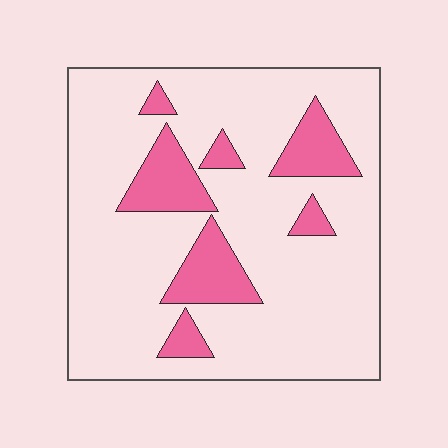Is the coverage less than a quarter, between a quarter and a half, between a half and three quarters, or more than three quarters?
Less than a quarter.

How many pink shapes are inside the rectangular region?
7.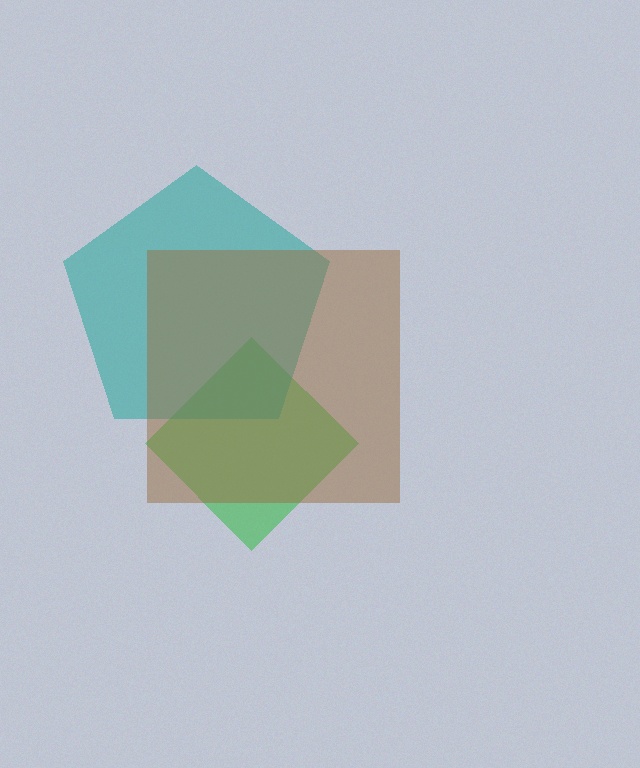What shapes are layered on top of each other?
The layered shapes are: a green diamond, a teal pentagon, a brown square.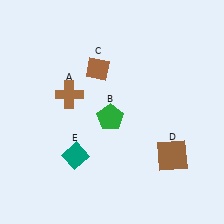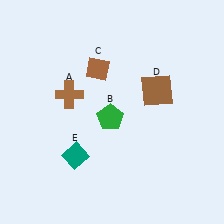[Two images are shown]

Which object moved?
The brown square (D) moved up.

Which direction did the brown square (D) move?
The brown square (D) moved up.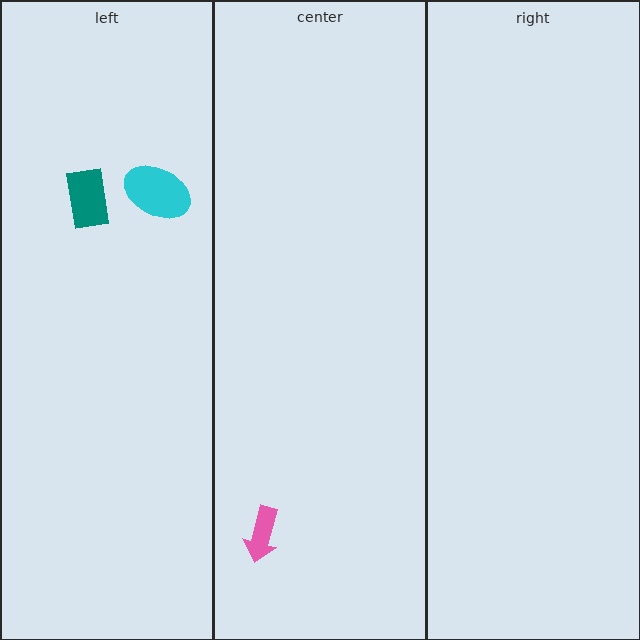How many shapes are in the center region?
1.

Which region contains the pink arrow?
The center region.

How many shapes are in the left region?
2.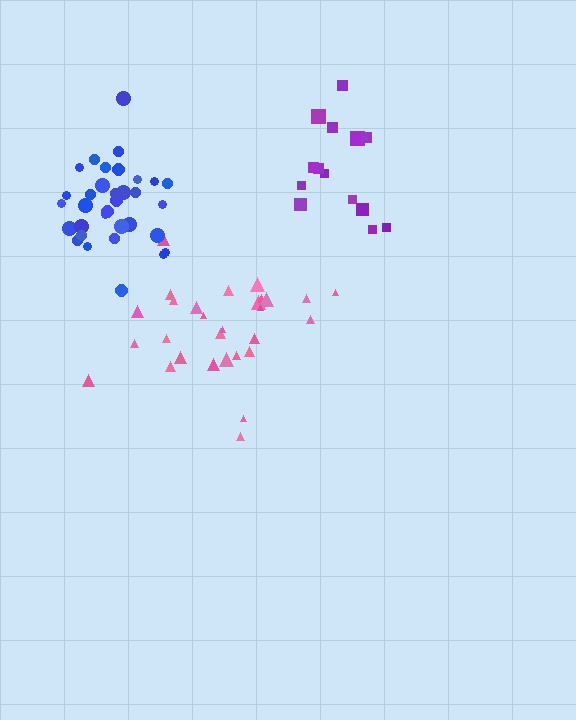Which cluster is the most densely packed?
Blue.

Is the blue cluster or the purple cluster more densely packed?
Blue.